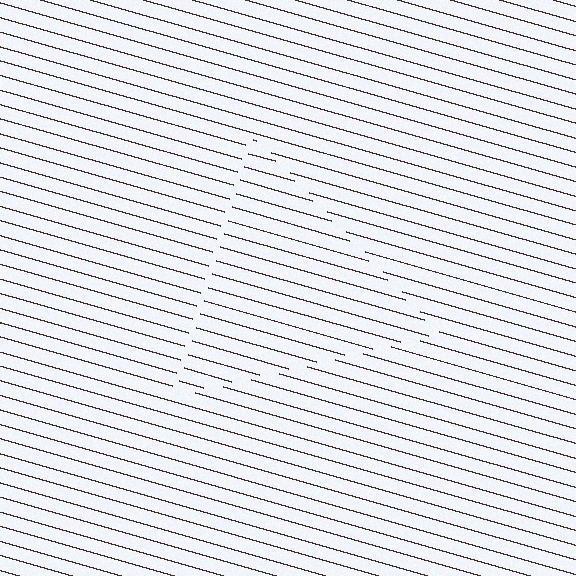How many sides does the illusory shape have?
3 sides — the line-ends trace a triangle.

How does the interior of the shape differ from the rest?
The interior of the shape contains the same grating, shifted by half a period — the contour is defined by the phase discontinuity where line-ends from the inner and outer gratings abut.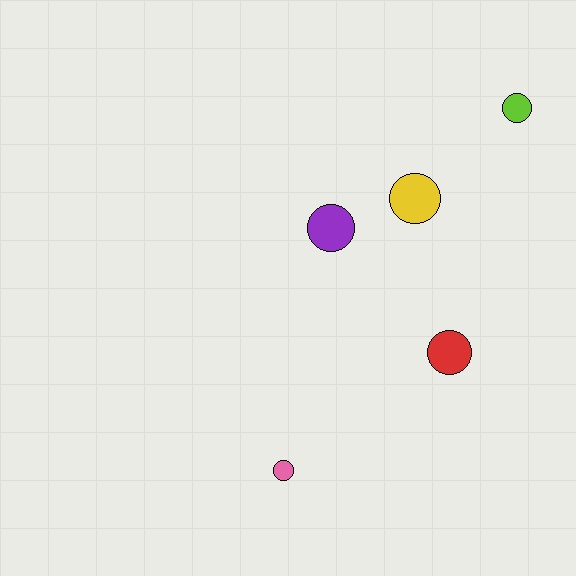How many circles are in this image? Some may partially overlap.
There are 5 circles.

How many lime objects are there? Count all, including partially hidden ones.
There is 1 lime object.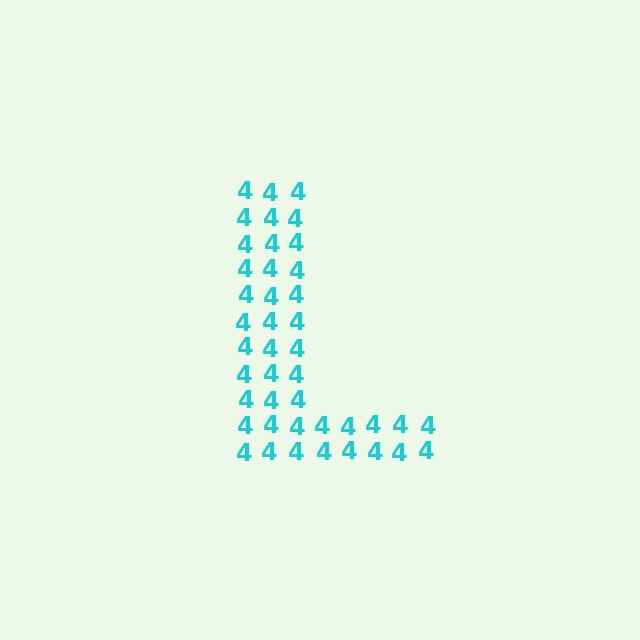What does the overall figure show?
The overall figure shows the letter L.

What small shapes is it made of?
It is made of small digit 4's.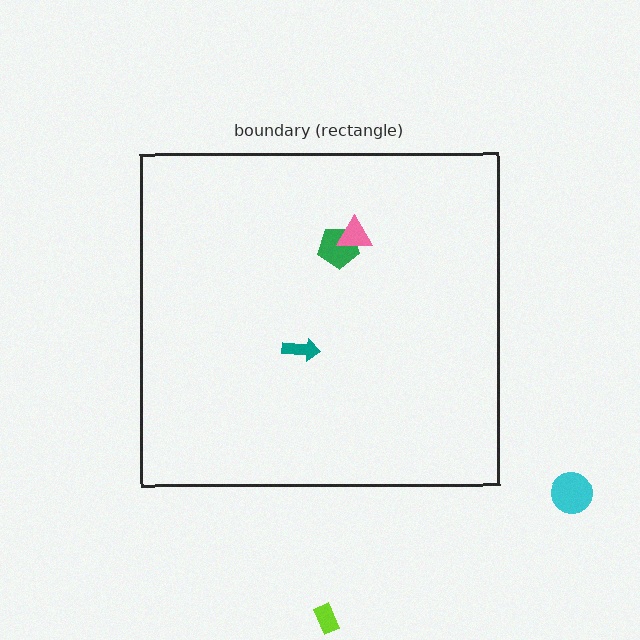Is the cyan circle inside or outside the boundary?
Outside.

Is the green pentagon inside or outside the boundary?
Inside.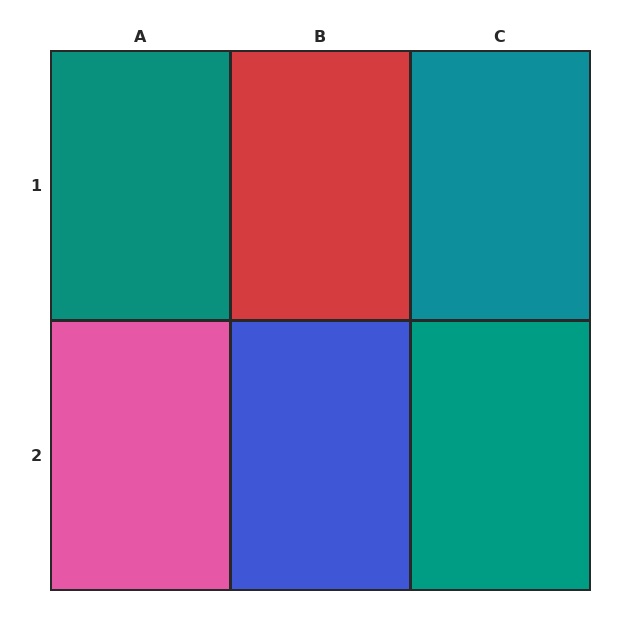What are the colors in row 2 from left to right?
Pink, blue, teal.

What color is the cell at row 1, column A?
Teal.